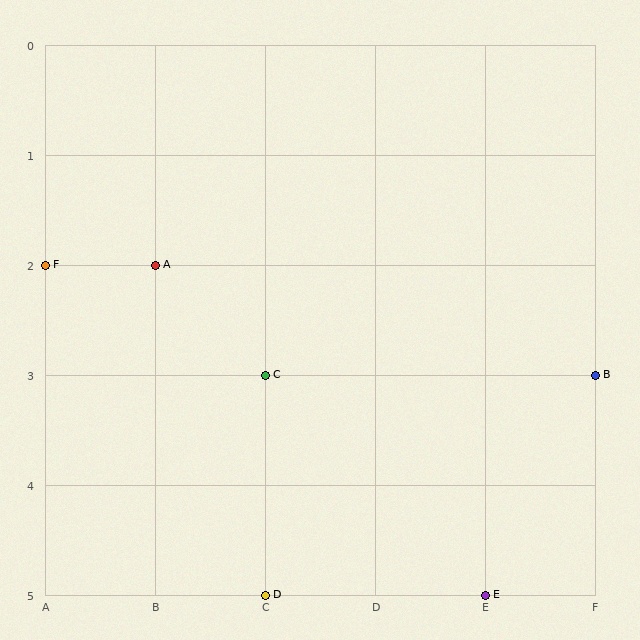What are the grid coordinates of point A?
Point A is at grid coordinates (B, 2).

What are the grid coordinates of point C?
Point C is at grid coordinates (C, 3).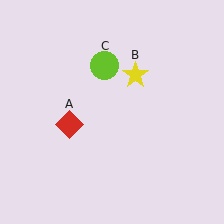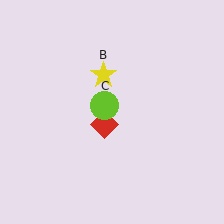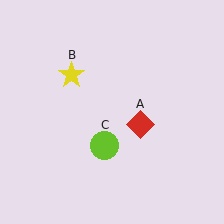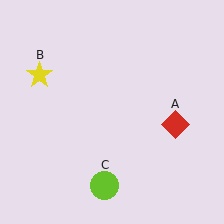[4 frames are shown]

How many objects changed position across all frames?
3 objects changed position: red diamond (object A), yellow star (object B), lime circle (object C).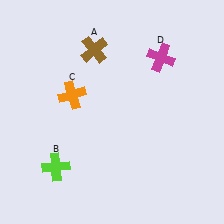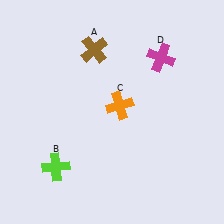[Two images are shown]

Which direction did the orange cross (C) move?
The orange cross (C) moved right.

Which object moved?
The orange cross (C) moved right.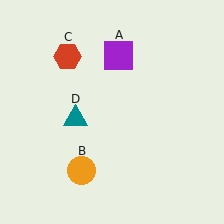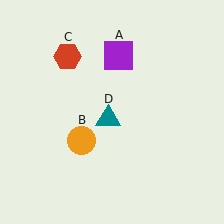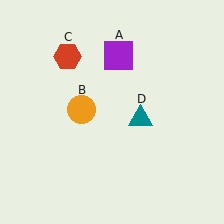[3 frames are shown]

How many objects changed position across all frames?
2 objects changed position: orange circle (object B), teal triangle (object D).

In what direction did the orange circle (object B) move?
The orange circle (object B) moved up.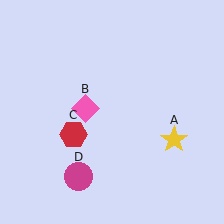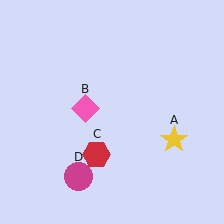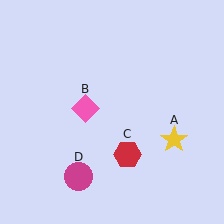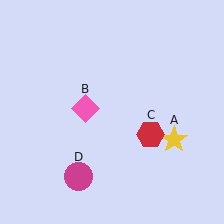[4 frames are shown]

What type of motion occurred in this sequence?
The red hexagon (object C) rotated counterclockwise around the center of the scene.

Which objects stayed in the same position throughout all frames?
Yellow star (object A) and pink diamond (object B) and magenta circle (object D) remained stationary.